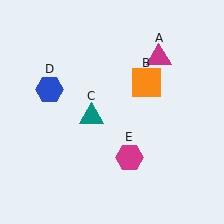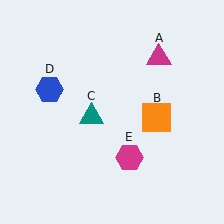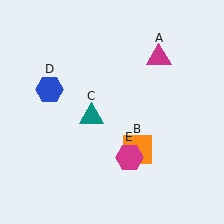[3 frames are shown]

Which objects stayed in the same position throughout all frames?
Magenta triangle (object A) and teal triangle (object C) and blue hexagon (object D) and magenta hexagon (object E) remained stationary.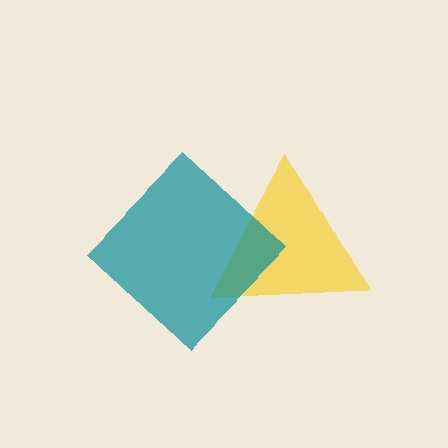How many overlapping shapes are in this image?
There are 2 overlapping shapes in the image.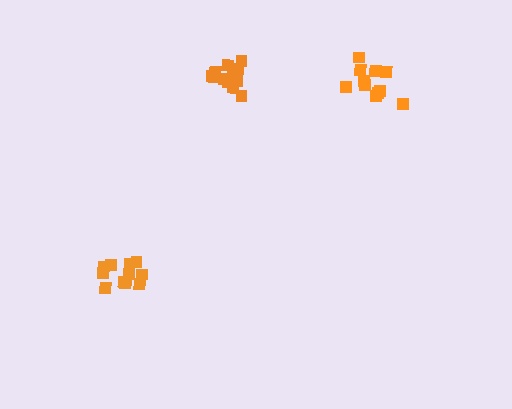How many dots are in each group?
Group 1: 11 dots, Group 2: 11 dots, Group 3: 14 dots (36 total).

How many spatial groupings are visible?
There are 3 spatial groupings.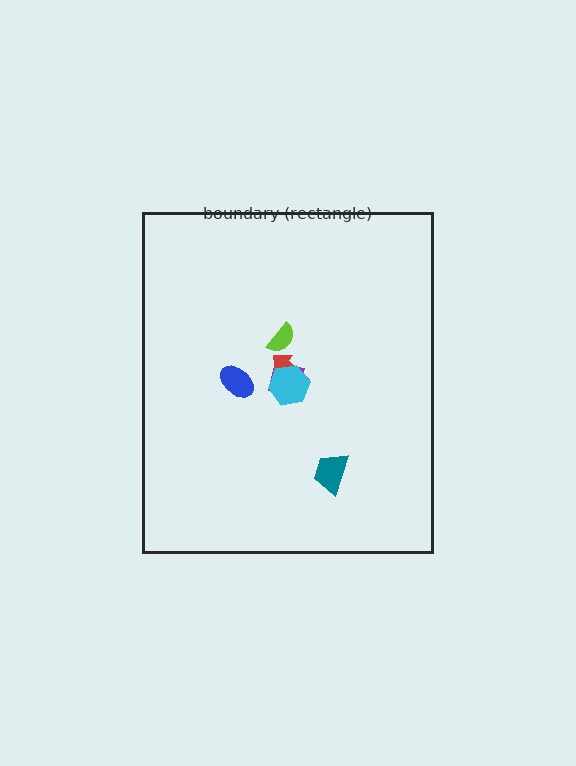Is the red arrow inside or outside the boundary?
Inside.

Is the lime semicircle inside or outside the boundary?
Inside.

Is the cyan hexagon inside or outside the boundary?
Inside.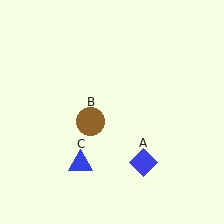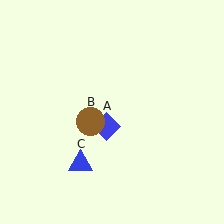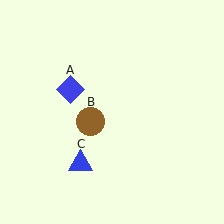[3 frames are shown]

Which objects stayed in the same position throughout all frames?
Brown circle (object B) and blue triangle (object C) remained stationary.